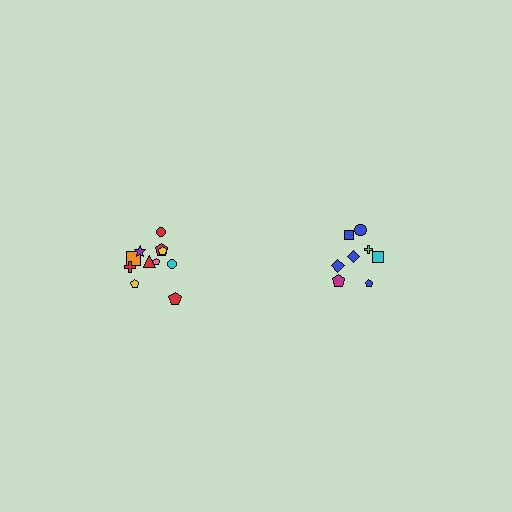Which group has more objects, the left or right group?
The left group.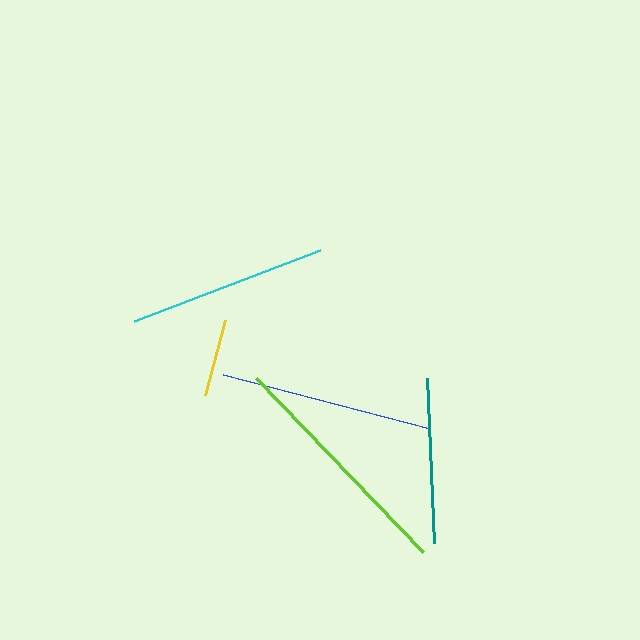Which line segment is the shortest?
The yellow line is the shortest at approximately 77 pixels.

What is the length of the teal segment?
The teal segment is approximately 165 pixels long.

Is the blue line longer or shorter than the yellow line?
The blue line is longer than the yellow line.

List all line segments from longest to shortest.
From longest to shortest: lime, blue, cyan, teal, yellow.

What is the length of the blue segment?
The blue segment is approximately 214 pixels long.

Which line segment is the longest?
The lime line is the longest at approximately 241 pixels.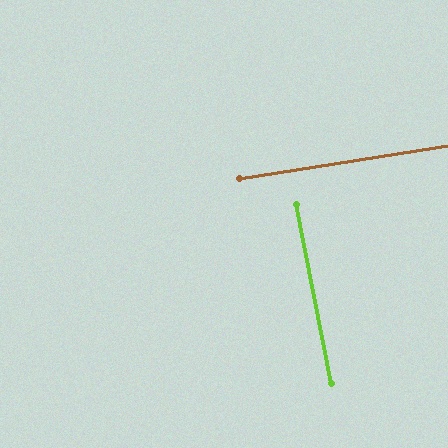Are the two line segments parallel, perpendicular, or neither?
Perpendicular — they meet at approximately 88°.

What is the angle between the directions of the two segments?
Approximately 88 degrees.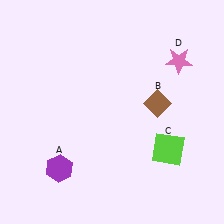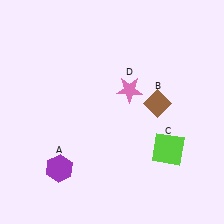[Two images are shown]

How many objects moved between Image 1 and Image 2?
1 object moved between the two images.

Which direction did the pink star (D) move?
The pink star (D) moved left.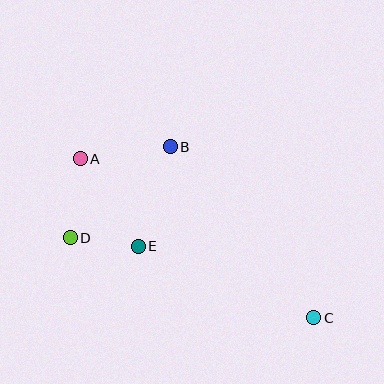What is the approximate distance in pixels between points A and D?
The distance between A and D is approximately 80 pixels.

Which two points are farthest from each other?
Points A and C are farthest from each other.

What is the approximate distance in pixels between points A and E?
The distance between A and E is approximately 105 pixels.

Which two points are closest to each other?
Points D and E are closest to each other.